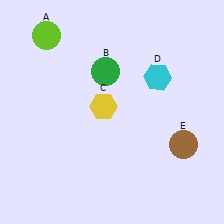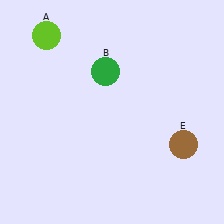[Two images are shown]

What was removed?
The cyan hexagon (D), the yellow hexagon (C) were removed in Image 2.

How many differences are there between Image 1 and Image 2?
There are 2 differences between the two images.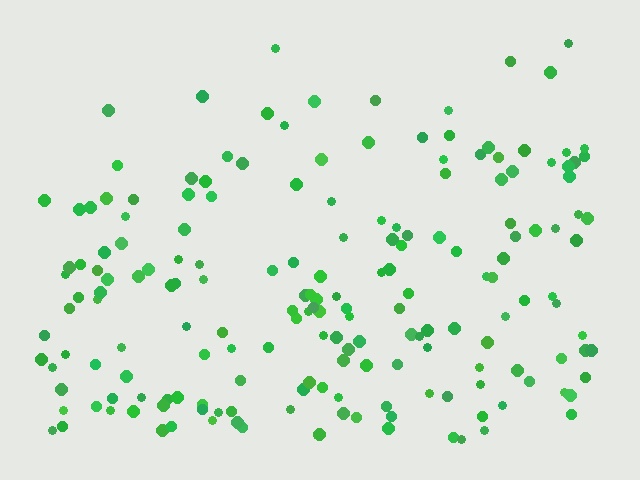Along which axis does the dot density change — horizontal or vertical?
Vertical.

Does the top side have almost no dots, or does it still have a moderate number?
Still a moderate number, just noticeably fewer than the bottom.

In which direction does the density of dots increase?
From top to bottom, with the bottom side densest.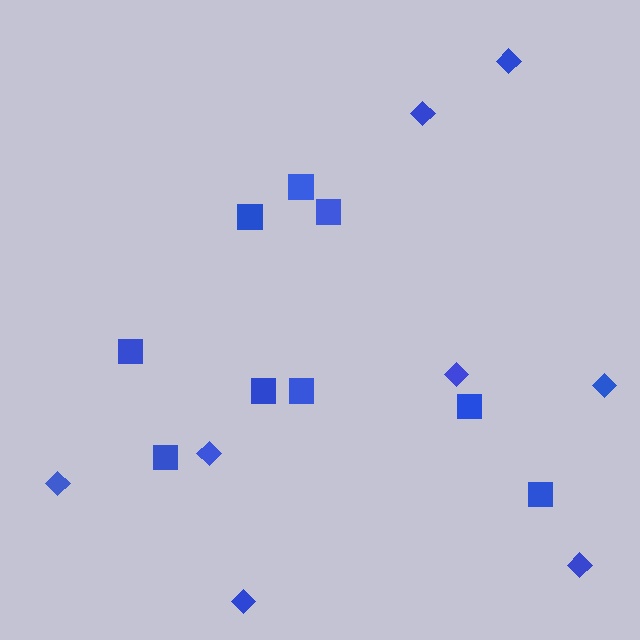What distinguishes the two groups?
There are 2 groups: one group of diamonds (8) and one group of squares (9).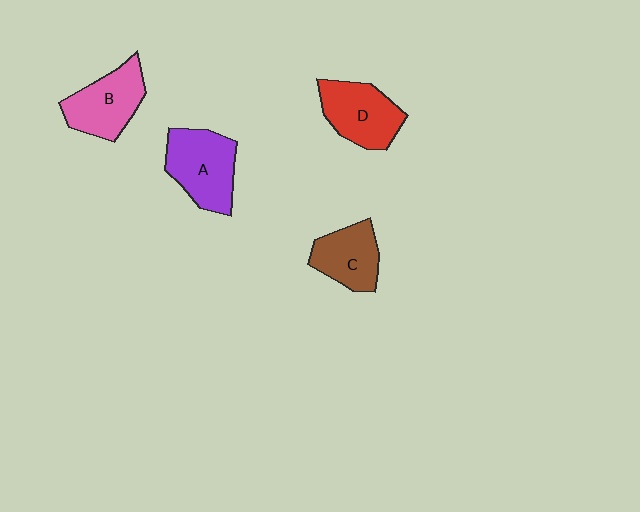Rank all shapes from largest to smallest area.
From largest to smallest: A (purple), D (red), B (pink), C (brown).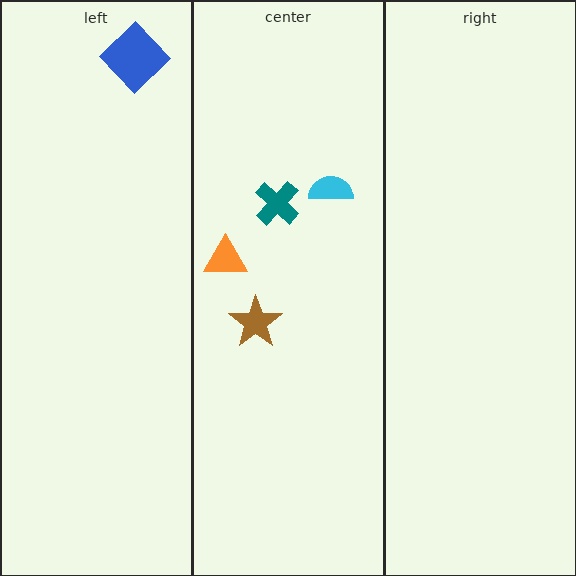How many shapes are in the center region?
4.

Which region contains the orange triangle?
The center region.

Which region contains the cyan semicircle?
The center region.